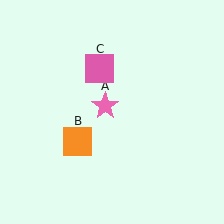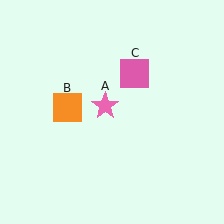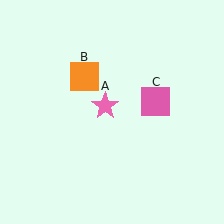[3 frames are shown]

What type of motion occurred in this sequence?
The orange square (object B), pink square (object C) rotated clockwise around the center of the scene.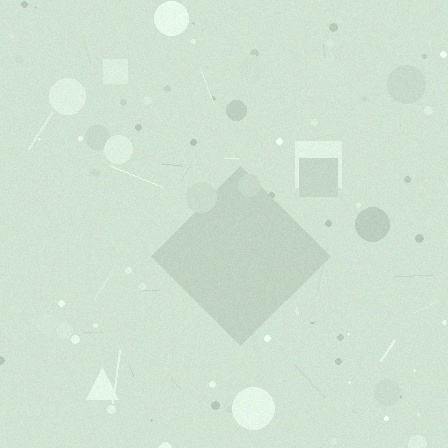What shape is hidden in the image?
A diamond is hidden in the image.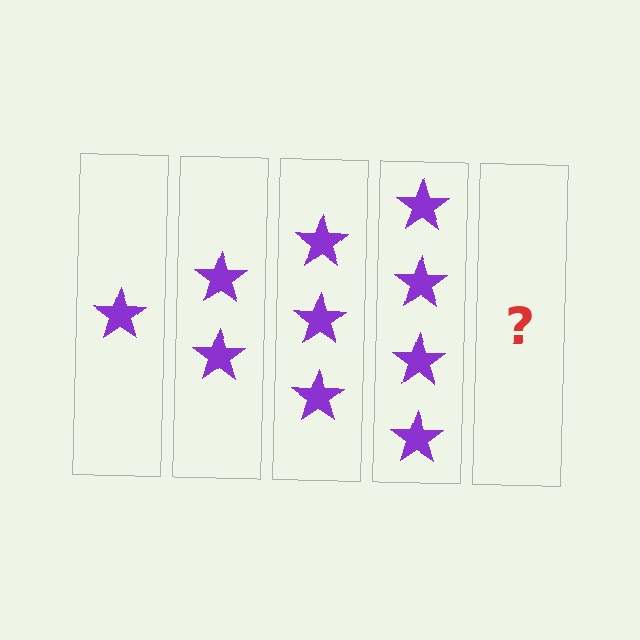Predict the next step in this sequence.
The next step is 5 stars.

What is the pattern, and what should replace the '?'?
The pattern is that each step adds one more star. The '?' should be 5 stars.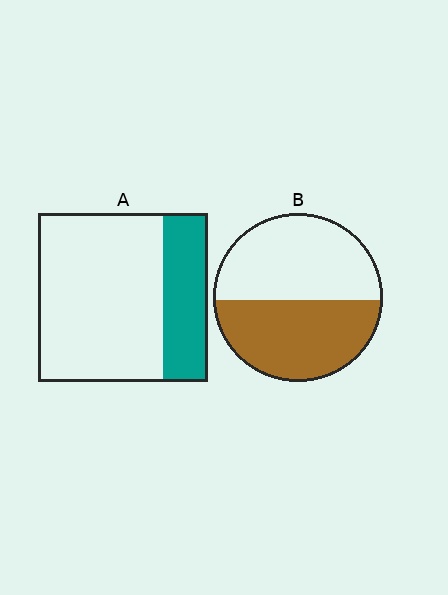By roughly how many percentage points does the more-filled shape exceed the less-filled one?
By roughly 20 percentage points (B over A).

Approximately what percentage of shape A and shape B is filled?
A is approximately 25% and B is approximately 50%.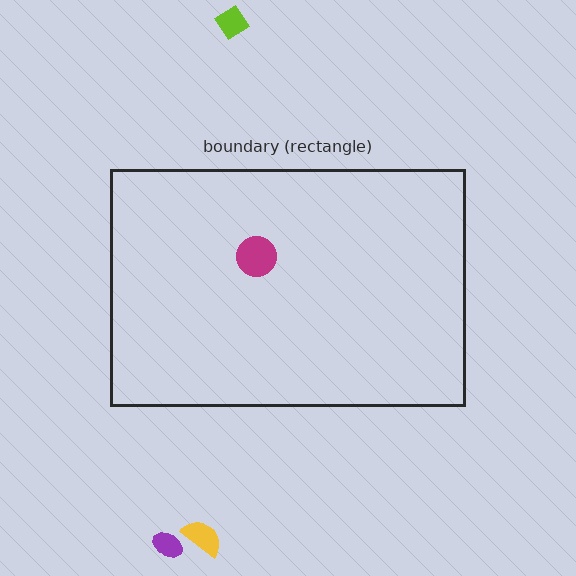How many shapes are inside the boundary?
1 inside, 3 outside.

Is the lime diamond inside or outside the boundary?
Outside.